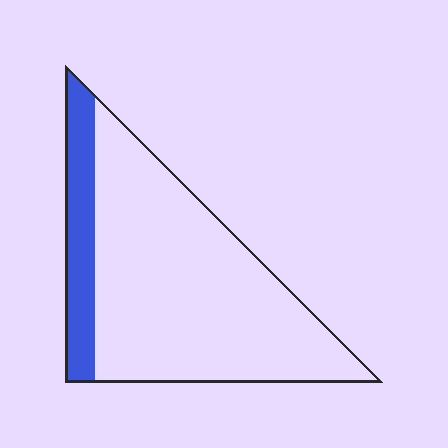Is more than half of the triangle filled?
No.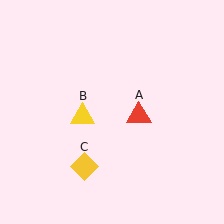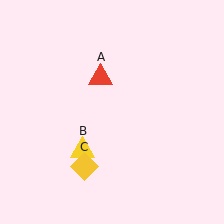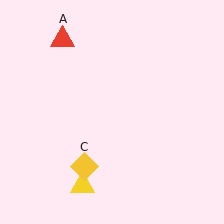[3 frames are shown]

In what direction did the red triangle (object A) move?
The red triangle (object A) moved up and to the left.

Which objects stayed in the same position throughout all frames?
Yellow diamond (object C) remained stationary.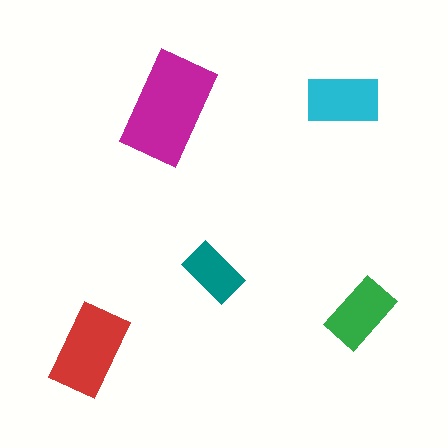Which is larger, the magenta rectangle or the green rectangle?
The magenta one.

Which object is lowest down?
The red rectangle is bottommost.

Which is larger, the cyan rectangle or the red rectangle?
The red one.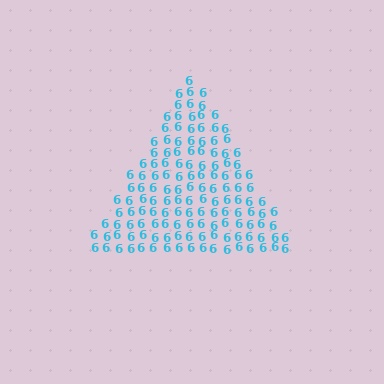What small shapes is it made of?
It is made of small digit 6's.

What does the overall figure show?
The overall figure shows a triangle.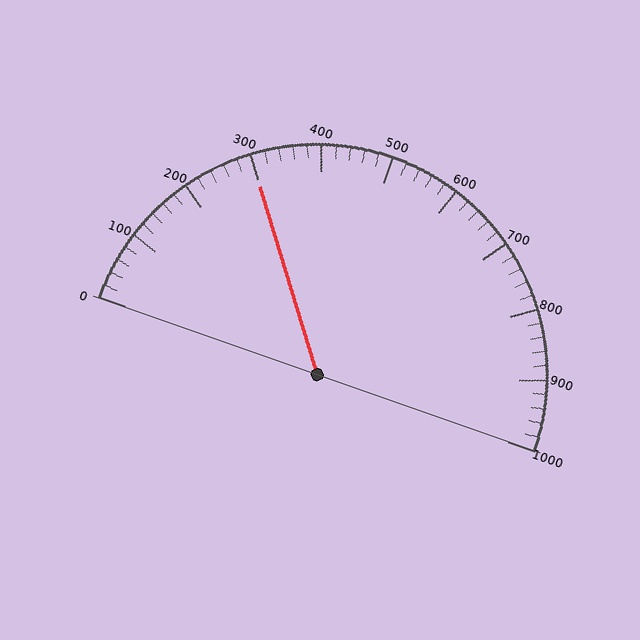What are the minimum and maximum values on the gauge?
The gauge ranges from 0 to 1000.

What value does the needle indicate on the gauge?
The needle indicates approximately 300.